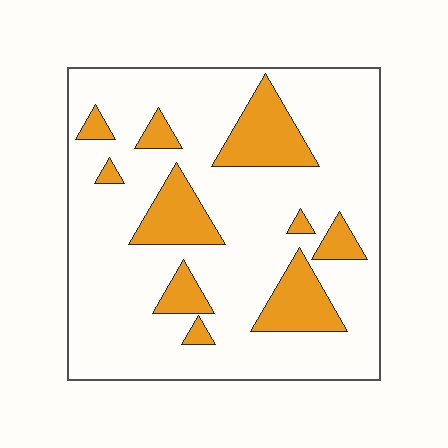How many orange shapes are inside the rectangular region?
10.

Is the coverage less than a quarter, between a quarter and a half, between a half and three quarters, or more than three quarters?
Less than a quarter.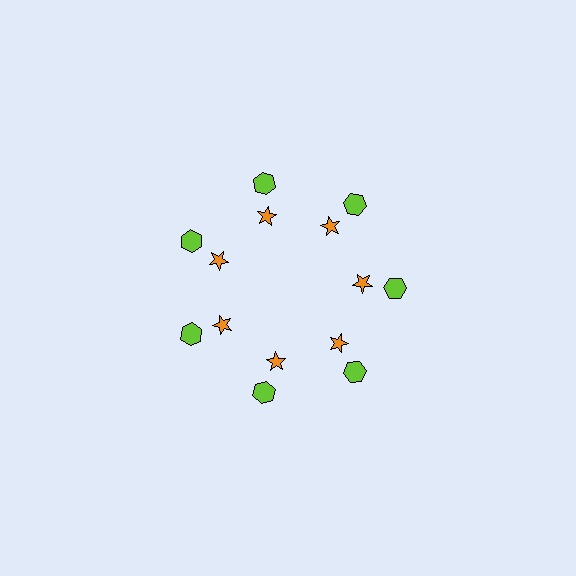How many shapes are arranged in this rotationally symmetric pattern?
There are 14 shapes, arranged in 7 groups of 2.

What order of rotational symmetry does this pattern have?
This pattern has 7-fold rotational symmetry.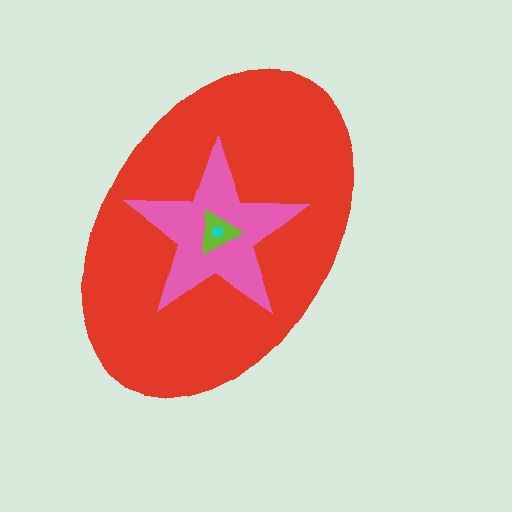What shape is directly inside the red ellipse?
The pink star.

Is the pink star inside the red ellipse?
Yes.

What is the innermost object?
The cyan square.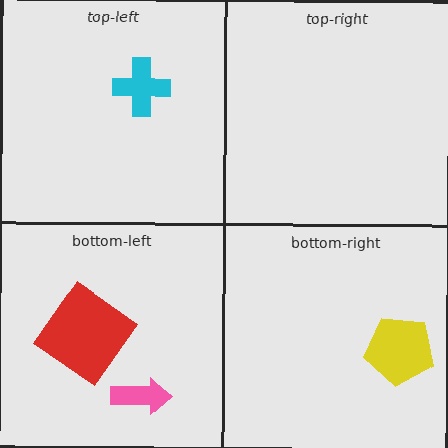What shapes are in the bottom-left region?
The red diamond, the pink arrow.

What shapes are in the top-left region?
The cyan cross.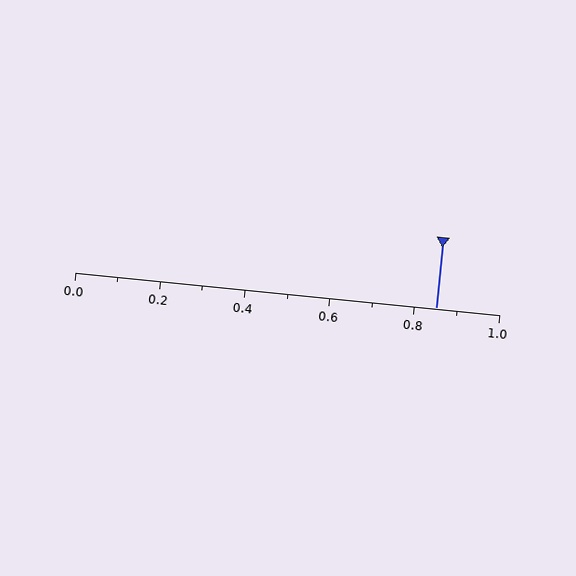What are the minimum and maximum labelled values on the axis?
The axis runs from 0.0 to 1.0.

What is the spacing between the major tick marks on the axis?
The major ticks are spaced 0.2 apart.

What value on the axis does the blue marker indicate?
The marker indicates approximately 0.85.